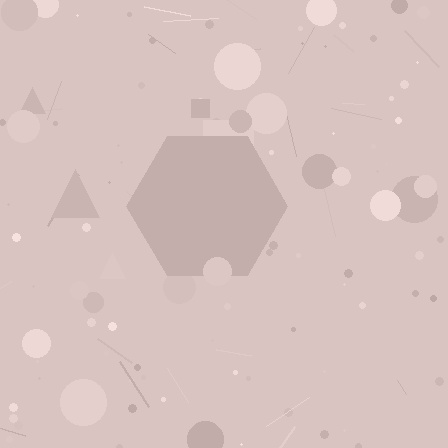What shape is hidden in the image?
A hexagon is hidden in the image.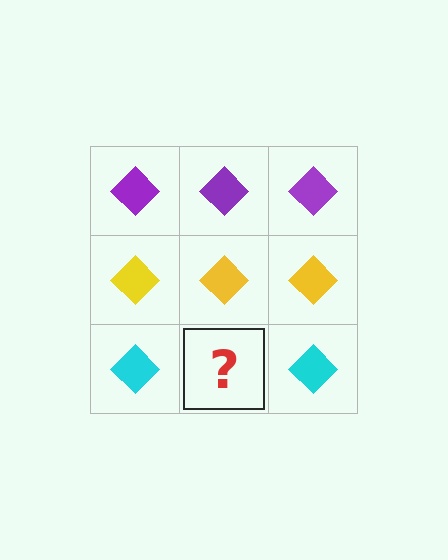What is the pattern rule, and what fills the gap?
The rule is that each row has a consistent color. The gap should be filled with a cyan diamond.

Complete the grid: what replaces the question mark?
The question mark should be replaced with a cyan diamond.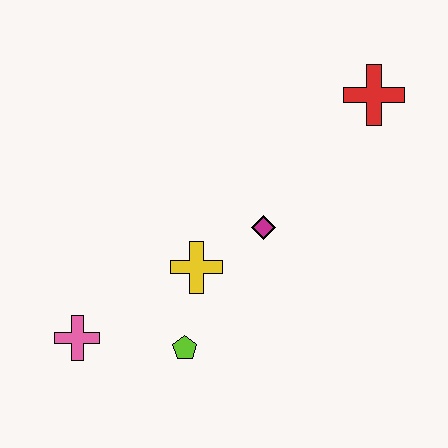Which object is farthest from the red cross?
The pink cross is farthest from the red cross.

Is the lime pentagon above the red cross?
No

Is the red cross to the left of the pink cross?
No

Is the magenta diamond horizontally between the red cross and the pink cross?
Yes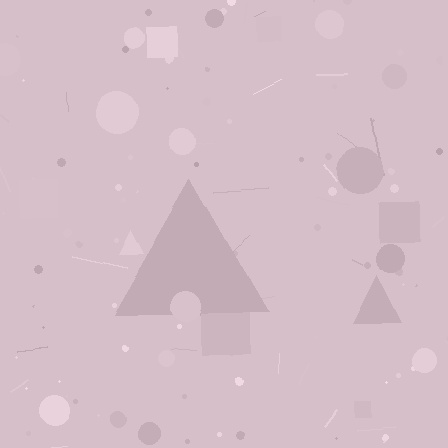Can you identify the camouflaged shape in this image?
The camouflaged shape is a triangle.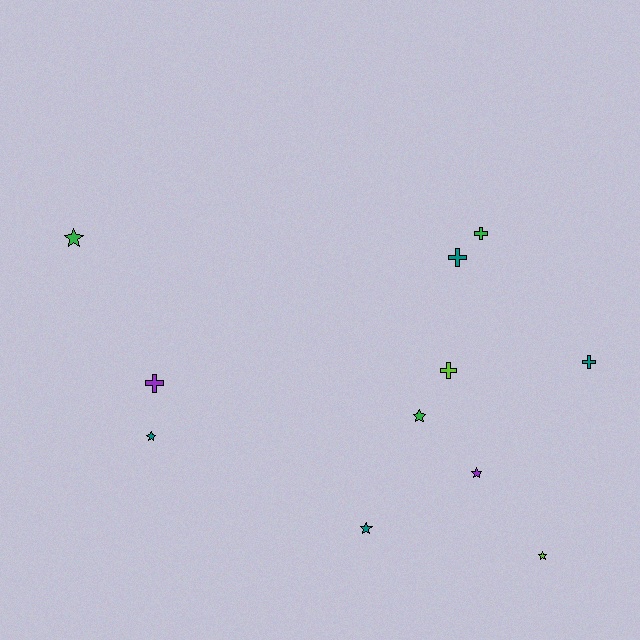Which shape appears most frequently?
Star, with 6 objects.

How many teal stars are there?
There are 2 teal stars.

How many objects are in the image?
There are 11 objects.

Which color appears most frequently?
Teal, with 4 objects.